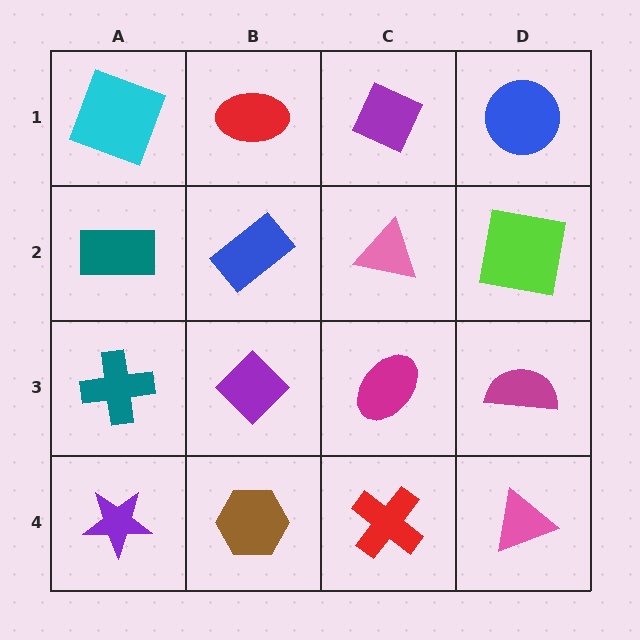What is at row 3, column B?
A purple diamond.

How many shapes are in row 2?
4 shapes.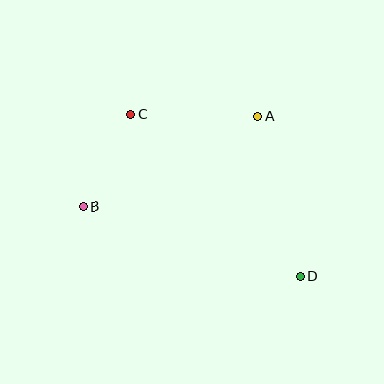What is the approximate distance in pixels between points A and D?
The distance between A and D is approximately 166 pixels.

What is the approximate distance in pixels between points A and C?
The distance between A and C is approximately 127 pixels.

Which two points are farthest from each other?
Points C and D are farthest from each other.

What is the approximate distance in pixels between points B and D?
The distance between B and D is approximately 228 pixels.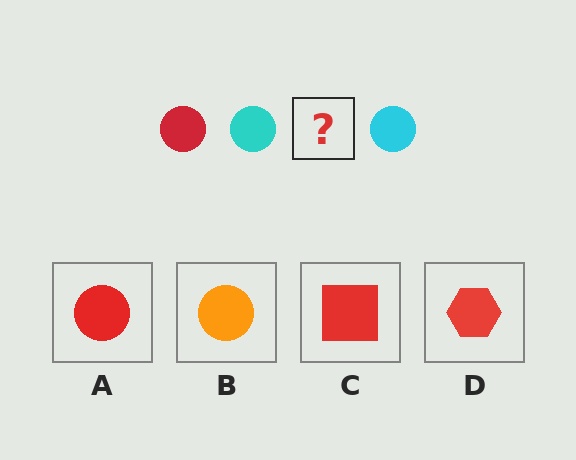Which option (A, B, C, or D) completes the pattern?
A.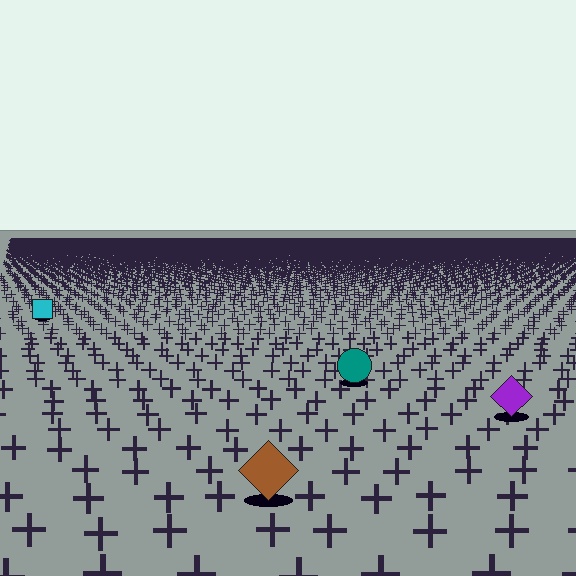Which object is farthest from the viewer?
The cyan square is farthest from the viewer. It appears smaller and the ground texture around it is denser.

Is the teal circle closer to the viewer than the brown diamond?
No. The brown diamond is closer — you can tell from the texture gradient: the ground texture is coarser near it.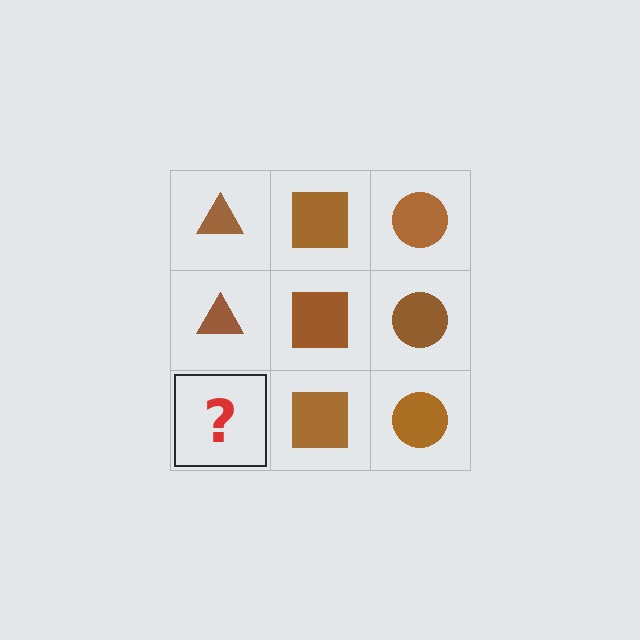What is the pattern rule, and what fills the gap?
The rule is that each column has a consistent shape. The gap should be filled with a brown triangle.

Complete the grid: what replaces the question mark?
The question mark should be replaced with a brown triangle.